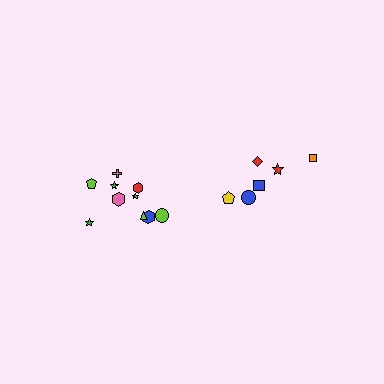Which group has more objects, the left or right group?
The left group.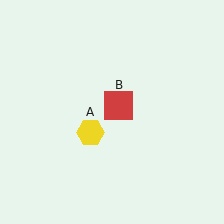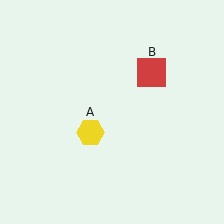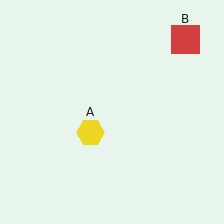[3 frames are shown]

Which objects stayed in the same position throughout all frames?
Yellow hexagon (object A) remained stationary.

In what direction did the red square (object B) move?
The red square (object B) moved up and to the right.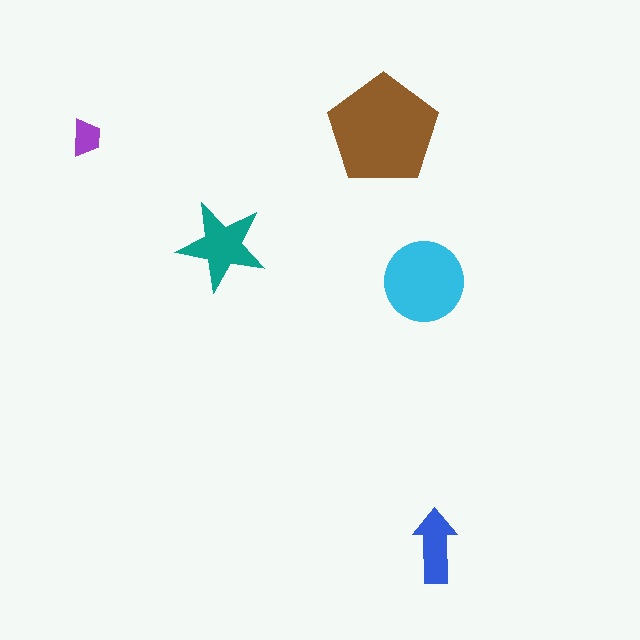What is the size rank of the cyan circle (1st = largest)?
2nd.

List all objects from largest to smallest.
The brown pentagon, the cyan circle, the teal star, the blue arrow, the purple trapezoid.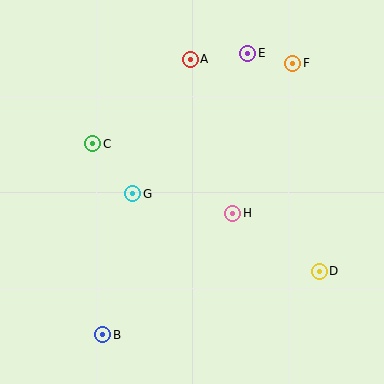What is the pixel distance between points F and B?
The distance between F and B is 332 pixels.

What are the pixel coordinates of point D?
Point D is at (319, 271).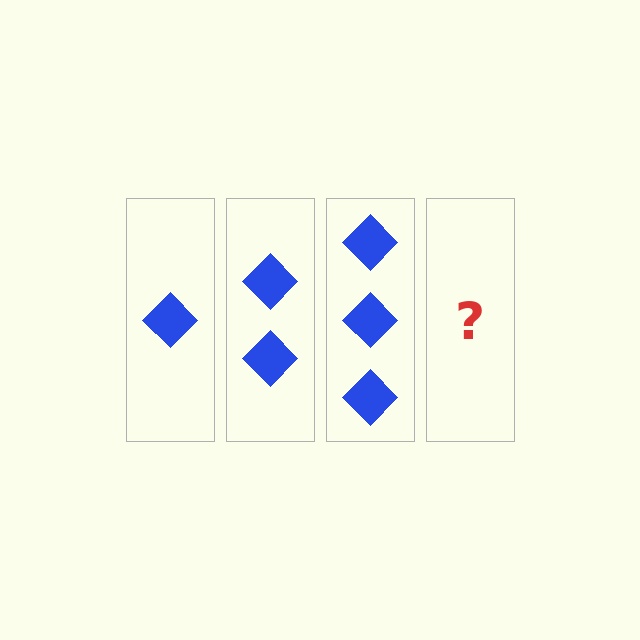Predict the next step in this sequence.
The next step is 4 diamonds.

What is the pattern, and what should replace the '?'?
The pattern is that each step adds one more diamond. The '?' should be 4 diamonds.